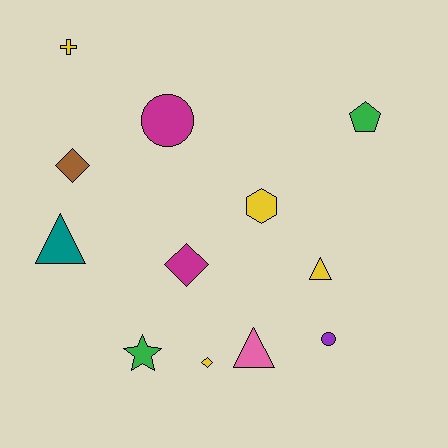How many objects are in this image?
There are 12 objects.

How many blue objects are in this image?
There are no blue objects.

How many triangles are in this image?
There are 3 triangles.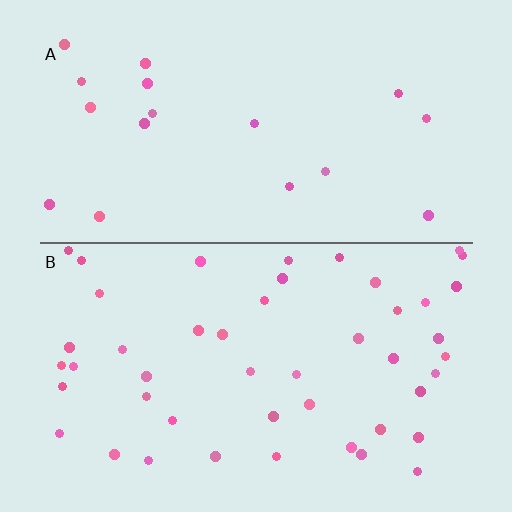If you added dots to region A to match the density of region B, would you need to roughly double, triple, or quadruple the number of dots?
Approximately triple.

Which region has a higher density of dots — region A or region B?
B (the bottom).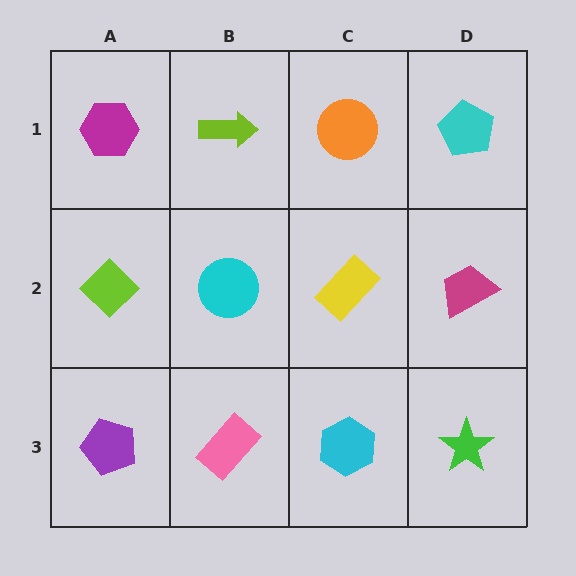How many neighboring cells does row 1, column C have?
3.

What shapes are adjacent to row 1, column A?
A lime diamond (row 2, column A), a lime arrow (row 1, column B).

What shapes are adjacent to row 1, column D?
A magenta trapezoid (row 2, column D), an orange circle (row 1, column C).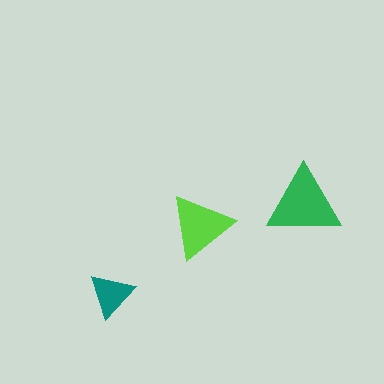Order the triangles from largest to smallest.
the green one, the lime one, the teal one.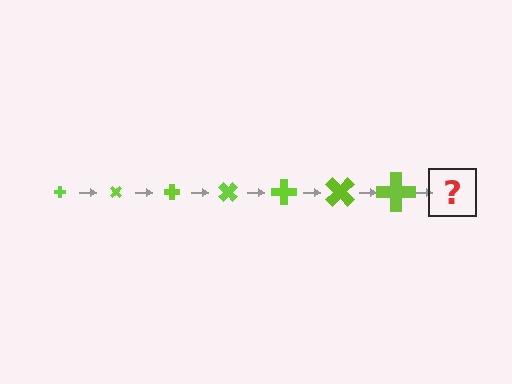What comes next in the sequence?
The next element should be a cross, larger than the previous one and rotated 315 degrees from the start.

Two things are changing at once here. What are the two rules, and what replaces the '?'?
The two rules are that the cross grows larger each step and it rotates 45 degrees each step. The '?' should be a cross, larger than the previous one and rotated 315 degrees from the start.